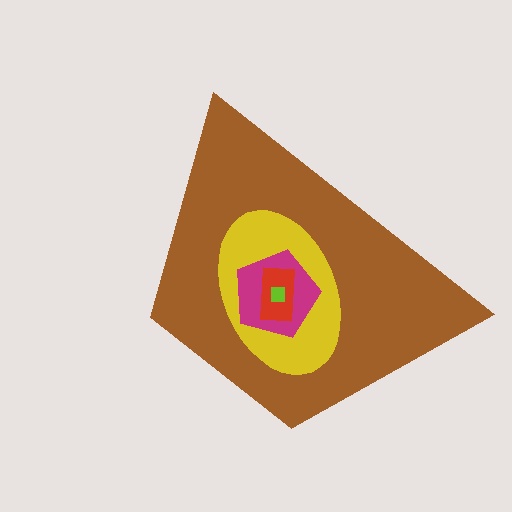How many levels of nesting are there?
5.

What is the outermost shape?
The brown trapezoid.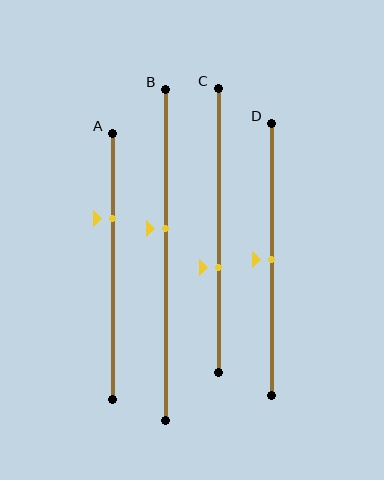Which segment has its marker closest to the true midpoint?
Segment D has its marker closest to the true midpoint.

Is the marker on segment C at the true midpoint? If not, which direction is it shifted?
No, the marker on segment C is shifted downward by about 13% of the segment length.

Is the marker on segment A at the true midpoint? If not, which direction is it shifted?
No, the marker on segment A is shifted upward by about 18% of the segment length.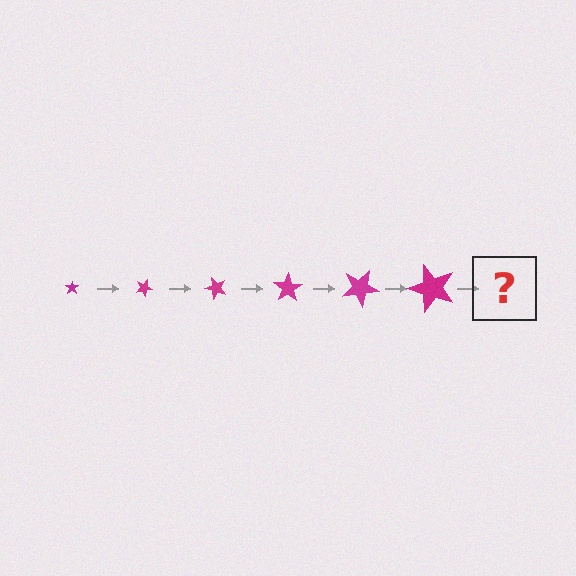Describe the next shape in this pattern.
It should be a star, larger than the previous one and rotated 150 degrees from the start.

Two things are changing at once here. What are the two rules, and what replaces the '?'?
The two rules are that the star grows larger each step and it rotates 25 degrees each step. The '?' should be a star, larger than the previous one and rotated 150 degrees from the start.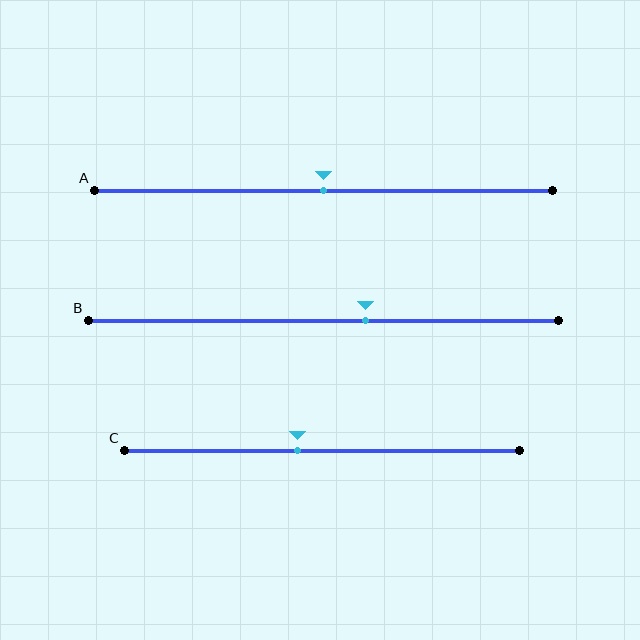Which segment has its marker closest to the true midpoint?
Segment A has its marker closest to the true midpoint.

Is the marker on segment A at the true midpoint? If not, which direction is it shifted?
Yes, the marker on segment A is at the true midpoint.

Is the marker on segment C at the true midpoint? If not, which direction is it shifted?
No, the marker on segment C is shifted to the left by about 6% of the segment length.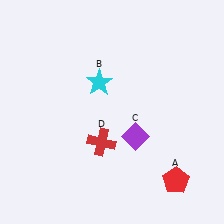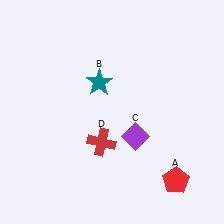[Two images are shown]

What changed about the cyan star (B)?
In Image 1, B is cyan. In Image 2, it changed to teal.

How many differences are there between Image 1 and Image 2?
There is 1 difference between the two images.